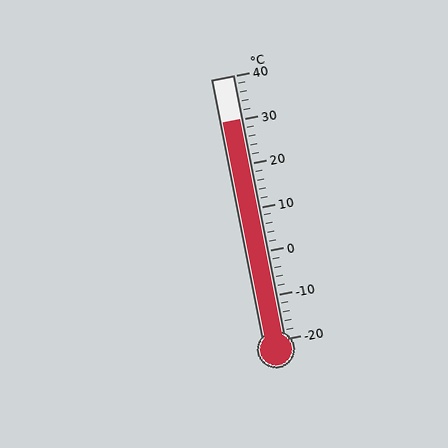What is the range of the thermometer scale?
The thermometer scale ranges from -20°C to 40°C.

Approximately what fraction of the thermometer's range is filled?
The thermometer is filled to approximately 85% of its range.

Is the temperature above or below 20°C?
The temperature is above 20°C.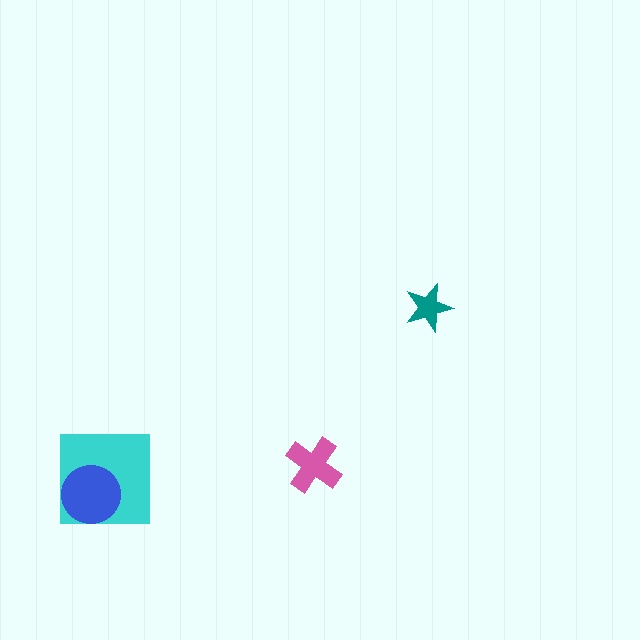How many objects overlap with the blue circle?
1 object overlaps with the blue circle.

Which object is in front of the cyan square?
The blue circle is in front of the cyan square.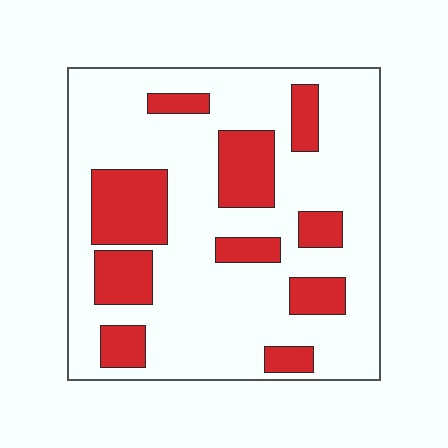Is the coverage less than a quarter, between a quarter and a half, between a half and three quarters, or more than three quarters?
Between a quarter and a half.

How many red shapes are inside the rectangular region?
10.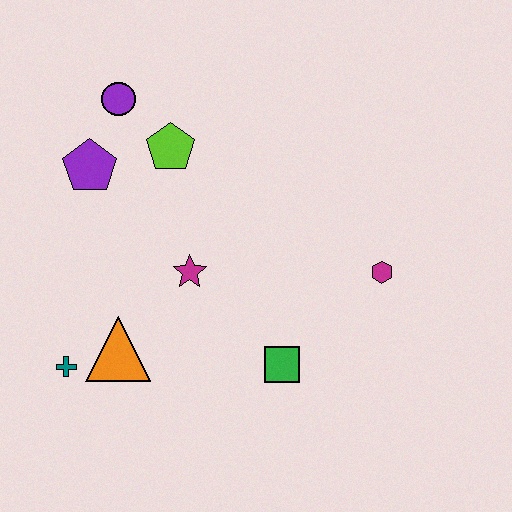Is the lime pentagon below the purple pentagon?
No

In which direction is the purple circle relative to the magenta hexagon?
The purple circle is to the left of the magenta hexagon.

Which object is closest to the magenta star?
The orange triangle is closest to the magenta star.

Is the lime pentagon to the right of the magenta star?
No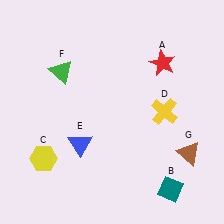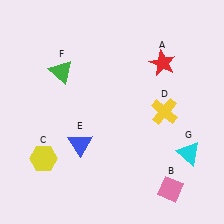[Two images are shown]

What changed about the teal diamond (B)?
In Image 1, B is teal. In Image 2, it changed to pink.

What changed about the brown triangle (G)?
In Image 1, G is brown. In Image 2, it changed to cyan.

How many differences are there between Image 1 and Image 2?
There are 2 differences between the two images.